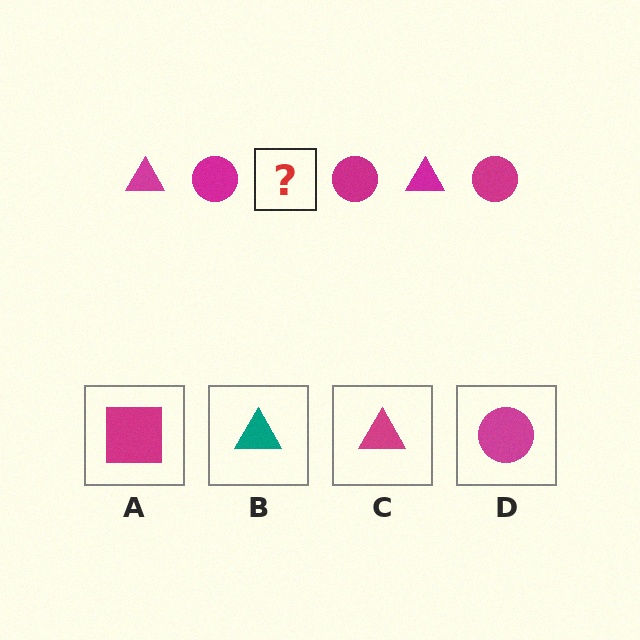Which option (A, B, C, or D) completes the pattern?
C.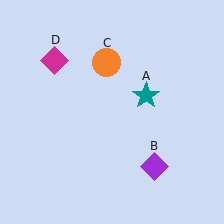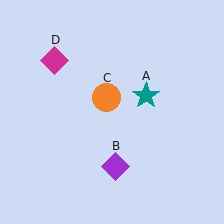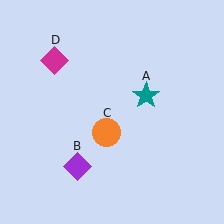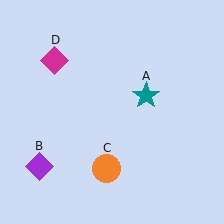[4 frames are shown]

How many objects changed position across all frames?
2 objects changed position: purple diamond (object B), orange circle (object C).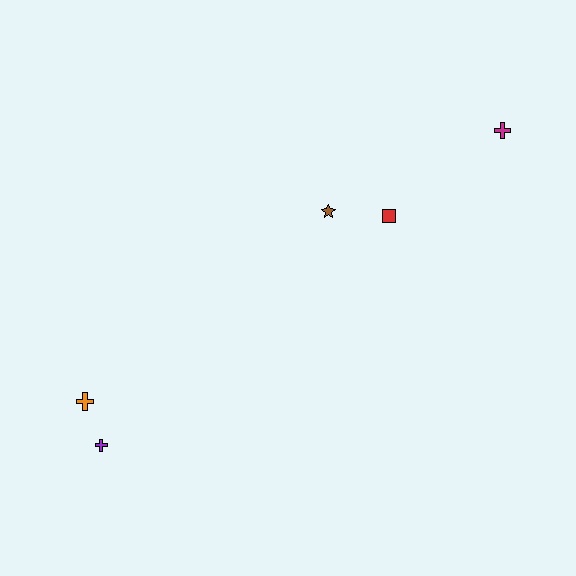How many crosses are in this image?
There are 3 crosses.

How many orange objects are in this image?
There is 1 orange object.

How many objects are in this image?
There are 5 objects.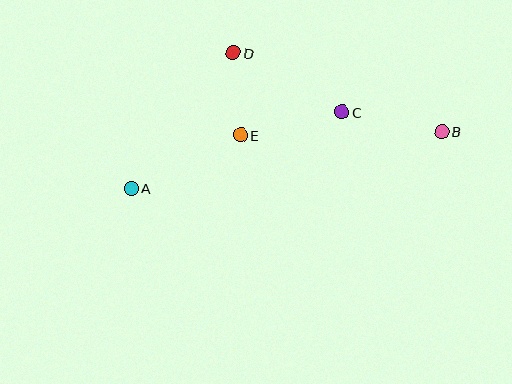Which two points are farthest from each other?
Points A and B are farthest from each other.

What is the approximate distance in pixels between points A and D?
The distance between A and D is approximately 170 pixels.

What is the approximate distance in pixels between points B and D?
The distance between B and D is approximately 223 pixels.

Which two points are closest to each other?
Points D and E are closest to each other.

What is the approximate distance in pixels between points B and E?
The distance between B and E is approximately 201 pixels.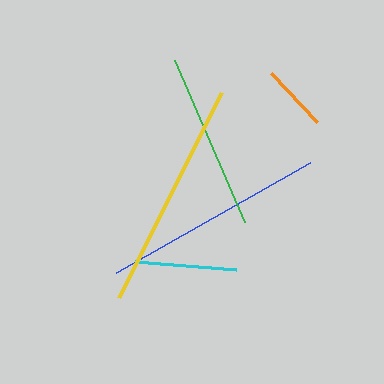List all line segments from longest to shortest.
From longest to shortest: yellow, blue, green, cyan, orange.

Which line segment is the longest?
The yellow line is the longest at approximately 230 pixels.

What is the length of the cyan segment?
The cyan segment is approximately 101 pixels long.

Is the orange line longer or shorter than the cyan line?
The cyan line is longer than the orange line.